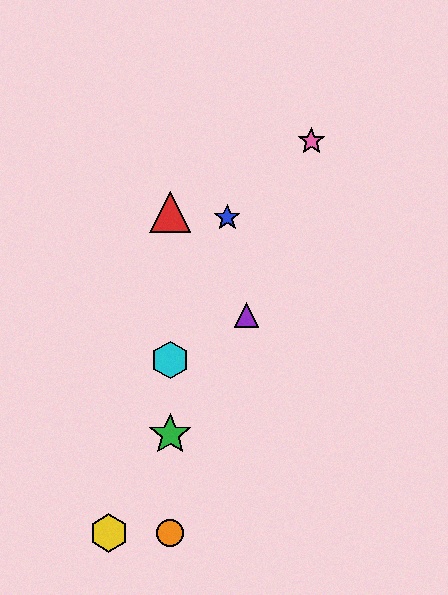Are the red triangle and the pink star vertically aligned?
No, the red triangle is at x≈170 and the pink star is at x≈311.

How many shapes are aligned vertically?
4 shapes (the red triangle, the green star, the orange circle, the cyan hexagon) are aligned vertically.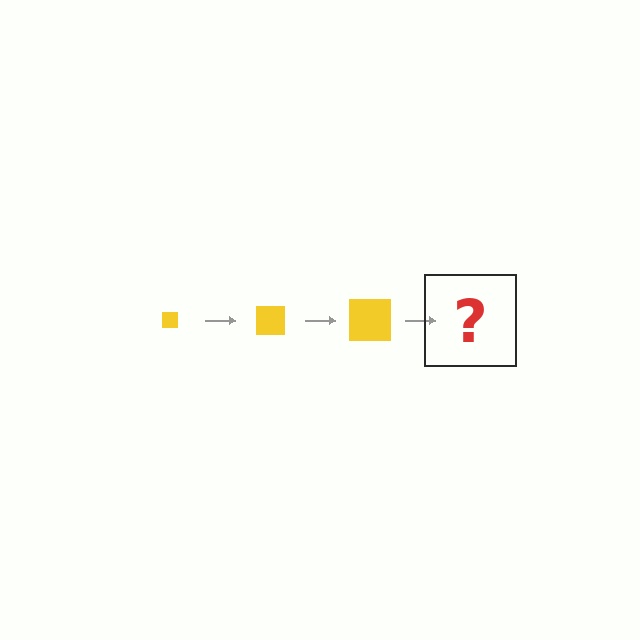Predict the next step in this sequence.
The next step is a yellow square, larger than the previous one.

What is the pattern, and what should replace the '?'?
The pattern is that the square gets progressively larger each step. The '?' should be a yellow square, larger than the previous one.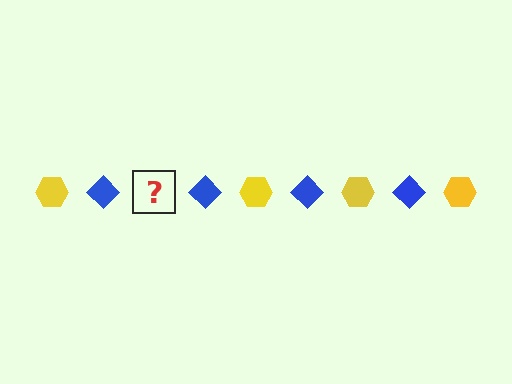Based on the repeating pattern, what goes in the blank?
The blank should be a yellow hexagon.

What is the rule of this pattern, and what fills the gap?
The rule is that the pattern alternates between yellow hexagon and blue diamond. The gap should be filled with a yellow hexagon.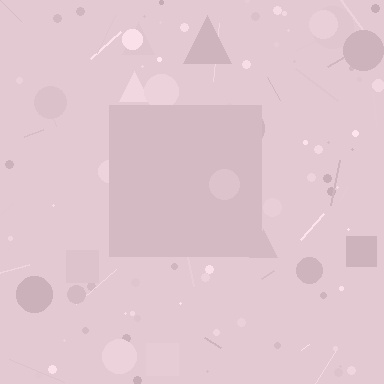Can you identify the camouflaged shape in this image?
The camouflaged shape is a square.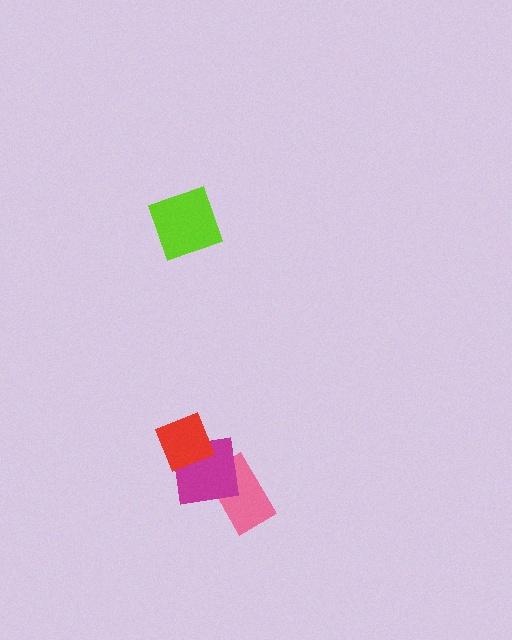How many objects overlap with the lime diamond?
0 objects overlap with the lime diamond.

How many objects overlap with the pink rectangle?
1 object overlaps with the pink rectangle.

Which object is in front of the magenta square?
The red diamond is in front of the magenta square.